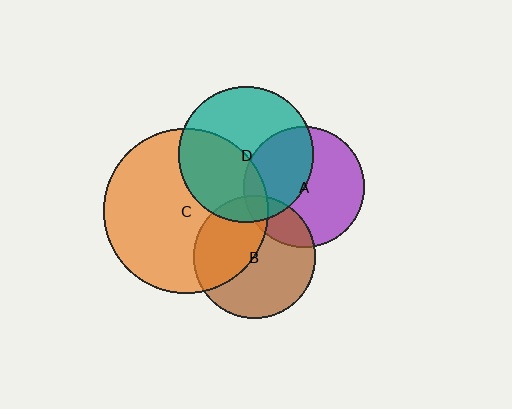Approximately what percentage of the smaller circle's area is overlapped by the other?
Approximately 40%.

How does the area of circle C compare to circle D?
Approximately 1.5 times.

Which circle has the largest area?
Circle C (orange).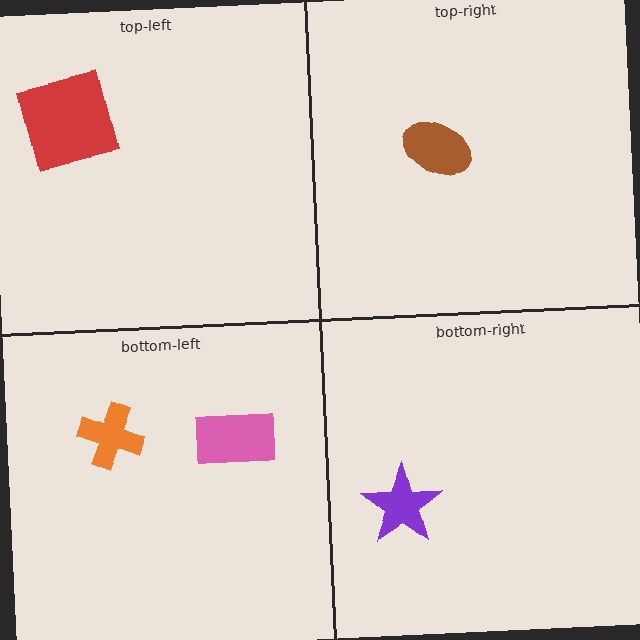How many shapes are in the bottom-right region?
1.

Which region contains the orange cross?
The bottom-left region.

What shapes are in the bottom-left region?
The pink rectangle, the orange cross.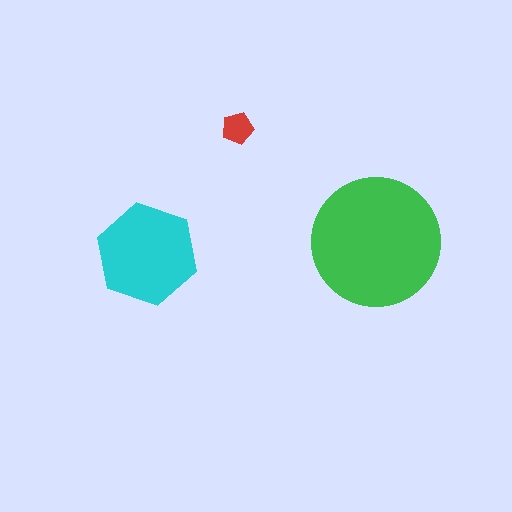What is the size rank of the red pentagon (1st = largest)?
3rd.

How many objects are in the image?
There are 3 objects in the image.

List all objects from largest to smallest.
The green circle, the cyan hexagon, the red pentagon.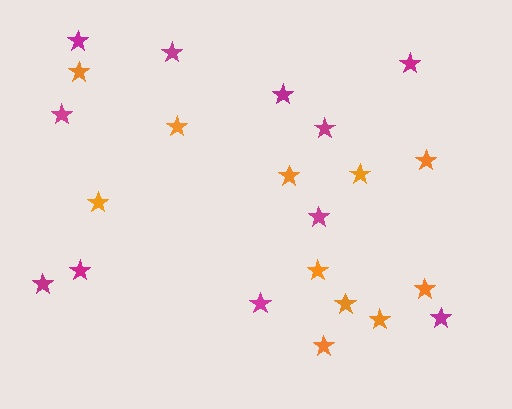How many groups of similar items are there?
There are 2 groups: one group of magenta stars (11) and one group of orange stars (11).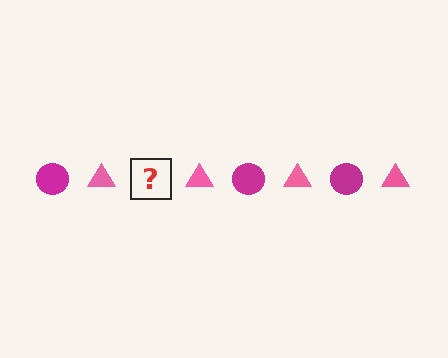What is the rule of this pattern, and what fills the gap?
The rule is that the pattern alternates between magenta circle and pink triangle. The gap should be filled with a magenta circle.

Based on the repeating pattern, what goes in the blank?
The blank should be a magenta circle.